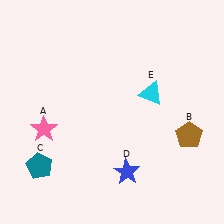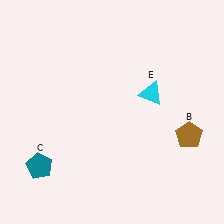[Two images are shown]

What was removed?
The pink star (A), the blue star (D) were removed in Image 2.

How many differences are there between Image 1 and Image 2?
There are 2 differences between the two images.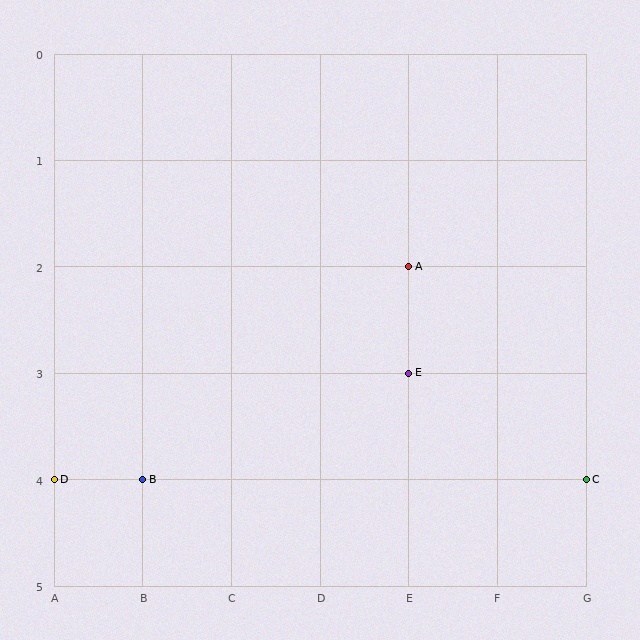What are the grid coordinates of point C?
Point C is at grid coordinates (G, 4).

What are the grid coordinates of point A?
Point A is at grid coordinates (E, 2).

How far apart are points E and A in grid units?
Points E and A are 1 row apart.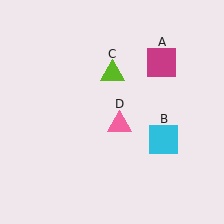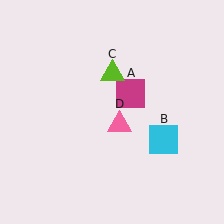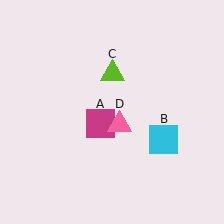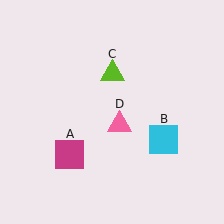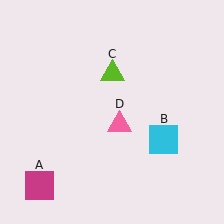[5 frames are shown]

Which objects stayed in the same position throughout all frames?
Cyan square (object B) and lime triangle (object C) and pink triangle (object D) remained stationary.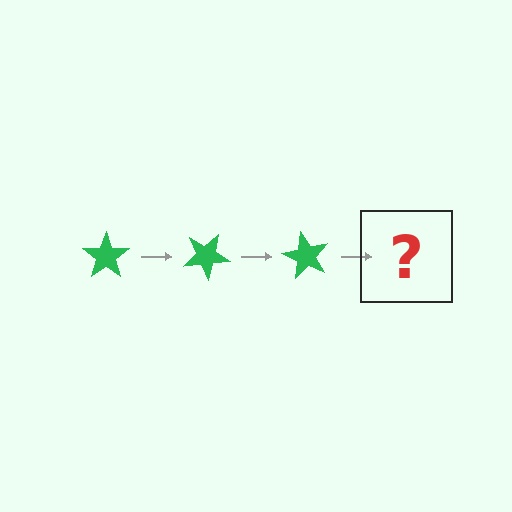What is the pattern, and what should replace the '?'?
The pattern is that the star rotates 30 degrees each step. The '?' should be a green star rotated 90 degrees.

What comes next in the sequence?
The next element should be a green star rotated 90 degrees.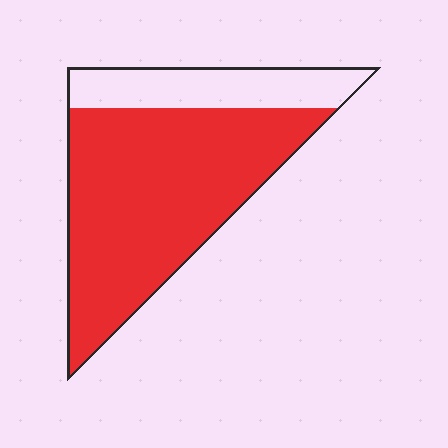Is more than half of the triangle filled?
Yes.